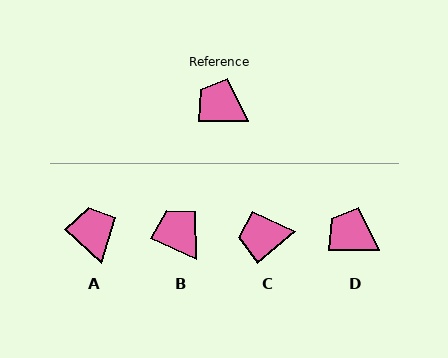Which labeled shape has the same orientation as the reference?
D.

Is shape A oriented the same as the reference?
No, it is off by about 42 degrees.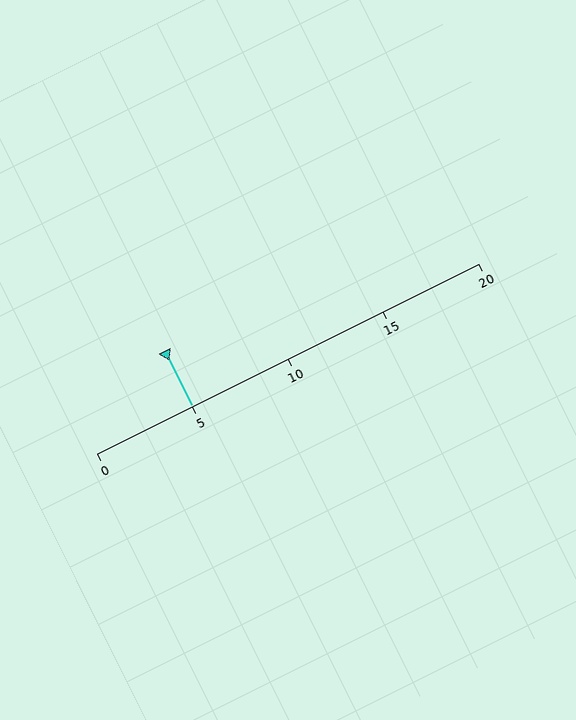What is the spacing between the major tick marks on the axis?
The major ticks are spaced 5 apart.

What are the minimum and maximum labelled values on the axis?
The axis runs from 0 to 20.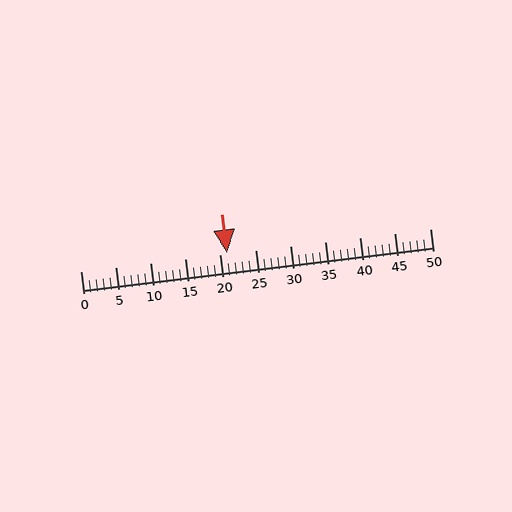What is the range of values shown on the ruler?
The ruler shows values from 0 to 50.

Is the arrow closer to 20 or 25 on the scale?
The arrow is closer to 20.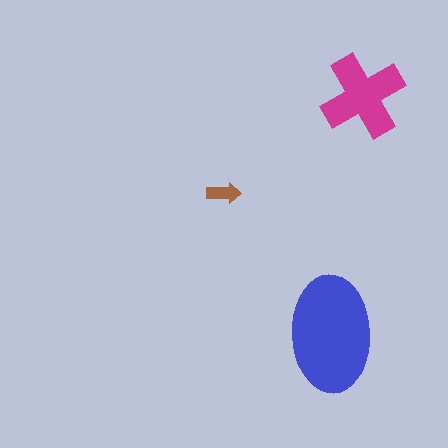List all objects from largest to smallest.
The blue ellipse, the magenta cross, the brown arrow.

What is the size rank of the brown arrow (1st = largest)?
3rd.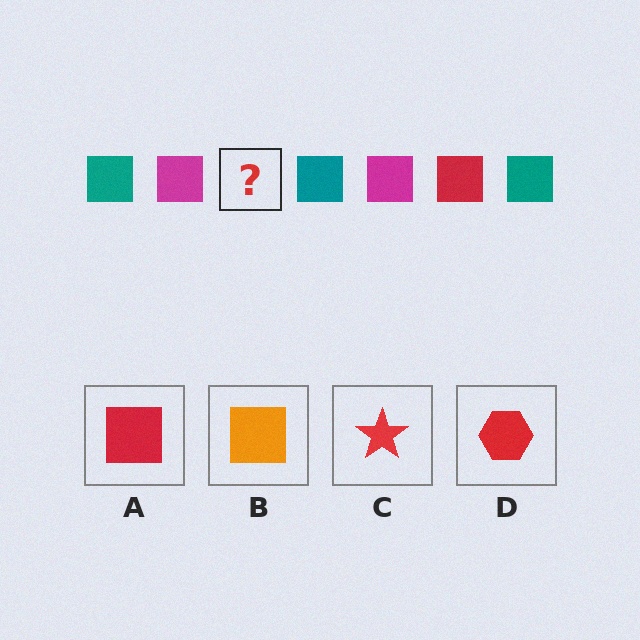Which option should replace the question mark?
Option A.